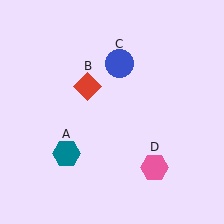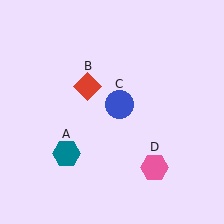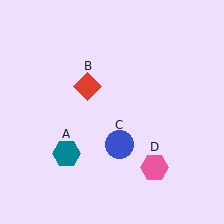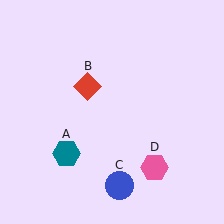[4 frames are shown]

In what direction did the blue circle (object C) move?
The blue circle (object C) moved down.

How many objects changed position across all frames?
1 object changed position: blue circle (object C).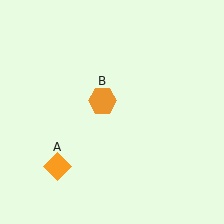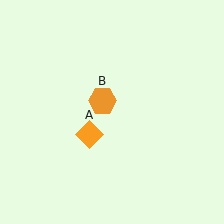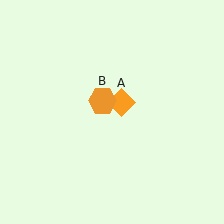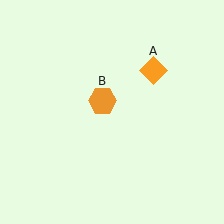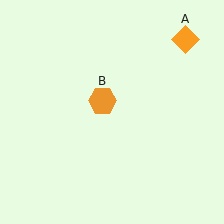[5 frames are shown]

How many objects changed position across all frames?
1 object changed position: orange diamond (object A).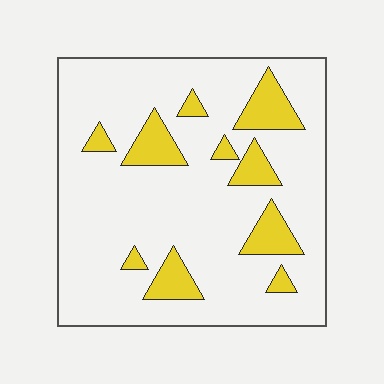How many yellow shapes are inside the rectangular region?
10.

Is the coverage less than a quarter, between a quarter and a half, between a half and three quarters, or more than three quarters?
Less than a quarter.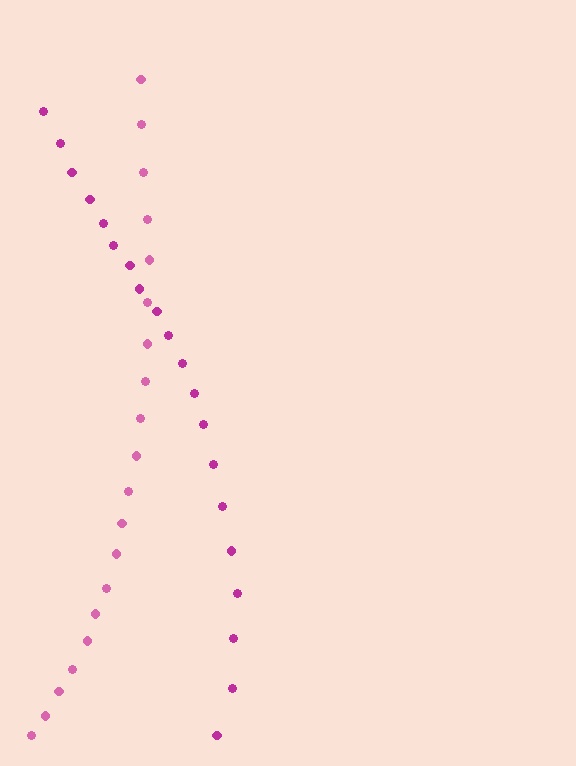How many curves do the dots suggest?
There are 2 distinct paths.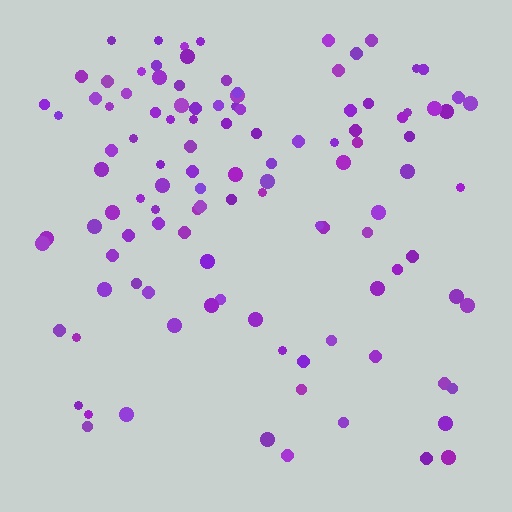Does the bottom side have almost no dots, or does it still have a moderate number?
Still a moderate number, just noticeably fewer than the top.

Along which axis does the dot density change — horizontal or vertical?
Vertical.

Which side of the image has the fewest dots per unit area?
The bottom.